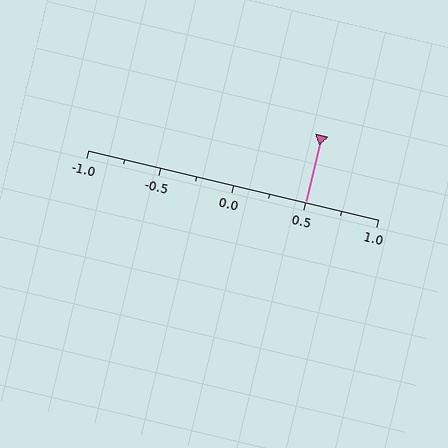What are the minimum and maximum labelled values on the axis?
The axis runs from -1.0 to 1.0.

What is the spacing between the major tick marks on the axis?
The major ticks are spaced 0.5 apart.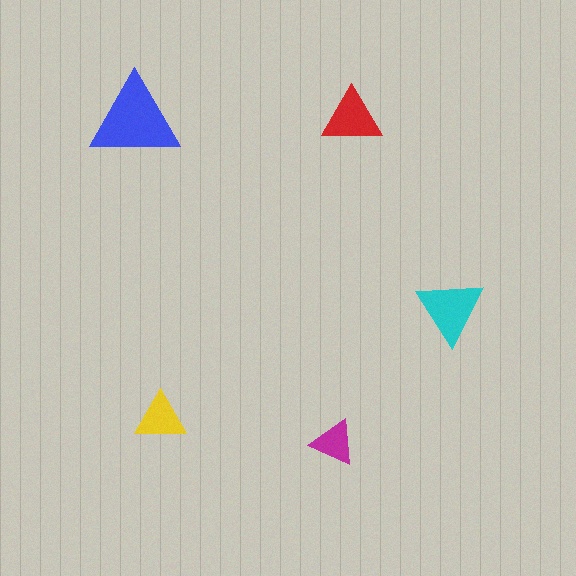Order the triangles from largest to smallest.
the blue one, the cyan one, the red one, the yellow one, the magenta one.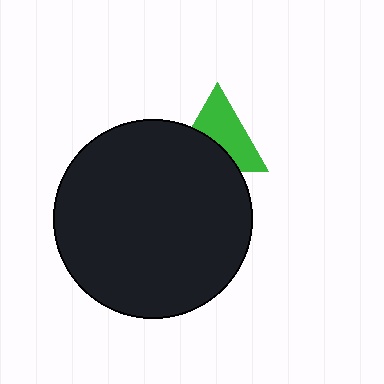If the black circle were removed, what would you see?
You would see the complete green triangle.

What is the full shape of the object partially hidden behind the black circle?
The partially hidden object is a green triangle.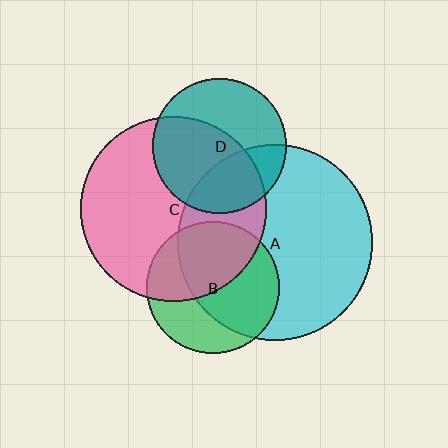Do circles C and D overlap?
Yes.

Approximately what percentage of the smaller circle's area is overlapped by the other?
Approximately 55%.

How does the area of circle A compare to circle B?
Approximately 2.2 times.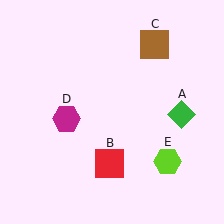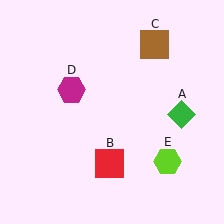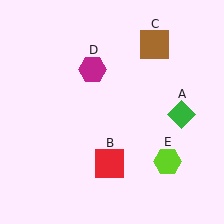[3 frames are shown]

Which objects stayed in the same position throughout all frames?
Green diamond (object A) and red square (object B) and brown square (object C) and lime hexagon (object E) remained stationary.